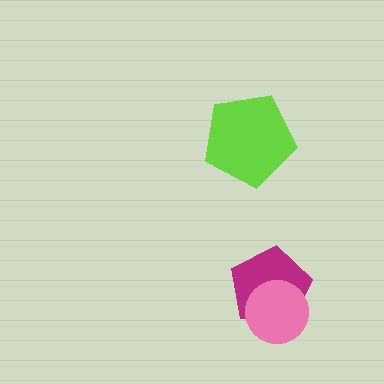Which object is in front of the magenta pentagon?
The pink circle is in front of the magenta pentagon.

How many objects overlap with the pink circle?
1 object overlaps with the pink circle.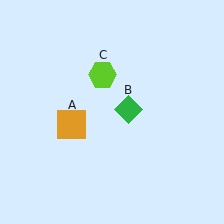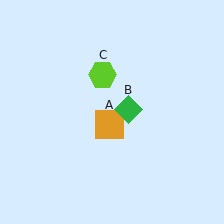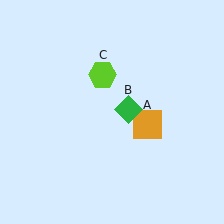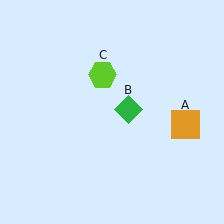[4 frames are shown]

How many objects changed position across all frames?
1 object changed position: orange square (object A).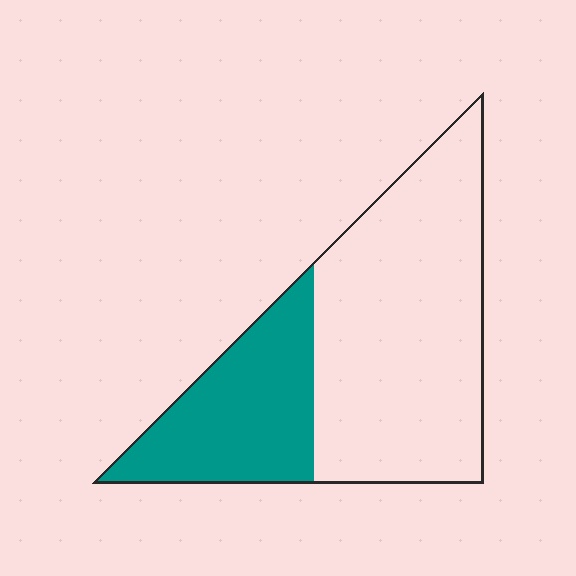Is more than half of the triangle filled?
No.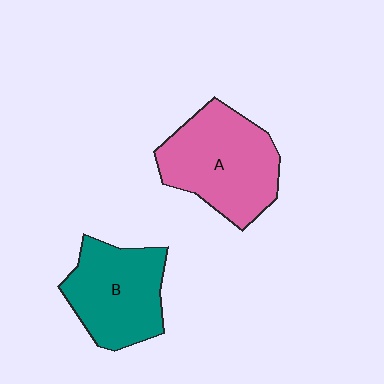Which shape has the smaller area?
Shape B (teal).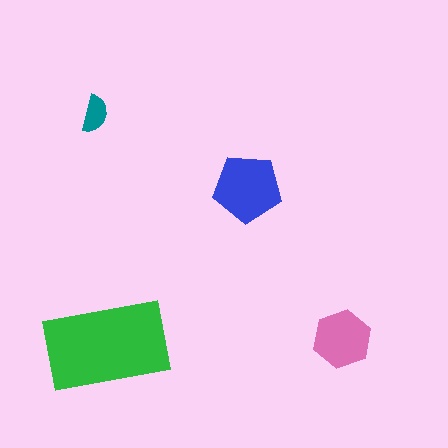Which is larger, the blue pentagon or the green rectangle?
The green rectangle.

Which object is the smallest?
The teal semicircle.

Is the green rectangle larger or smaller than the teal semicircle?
Larger.